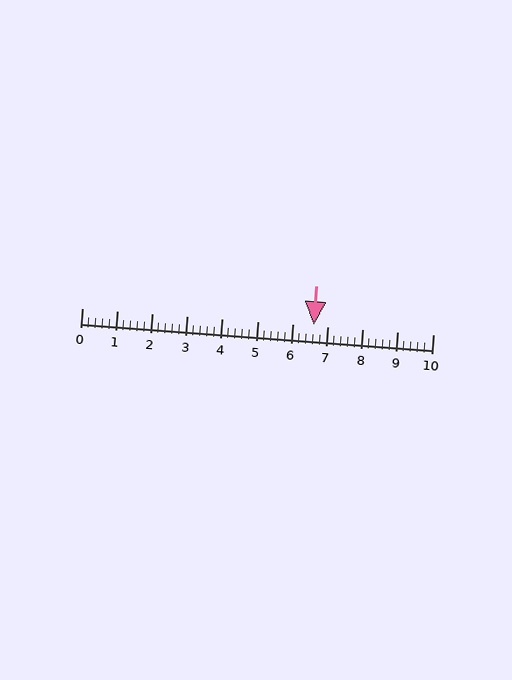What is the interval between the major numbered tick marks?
The major tick marks are spaced 1 units apart.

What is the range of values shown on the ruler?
The ruler shows values from 0 to 10.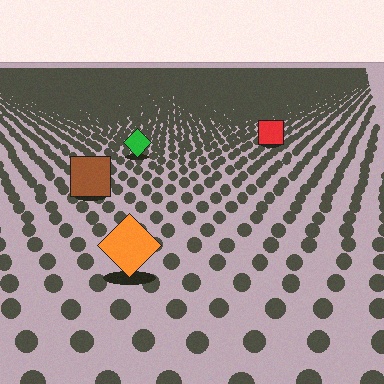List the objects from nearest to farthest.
From nearest to farthest: the orange diamond, the brown square, the green diamond, the red square.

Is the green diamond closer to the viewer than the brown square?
No. The brown square is closer — you can tell from the texture gradient: the ground texture is coarser near it.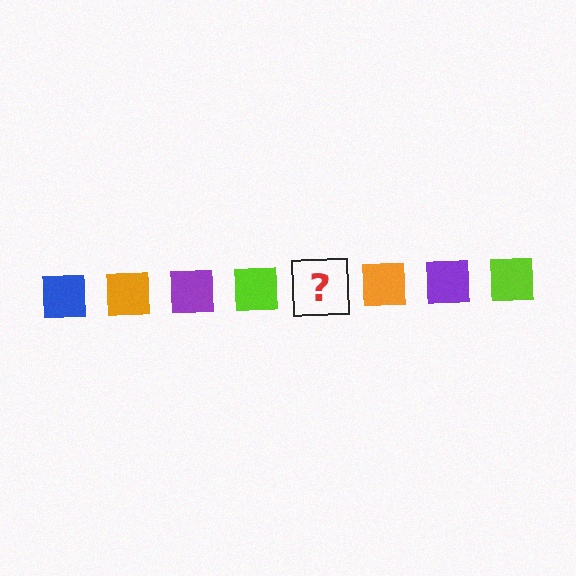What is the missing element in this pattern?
The missing element is a blue square.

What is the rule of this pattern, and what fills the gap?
The rule is that the pattern cycles through blue, orange, purple, lime squares. The gap should be filled with a blue square.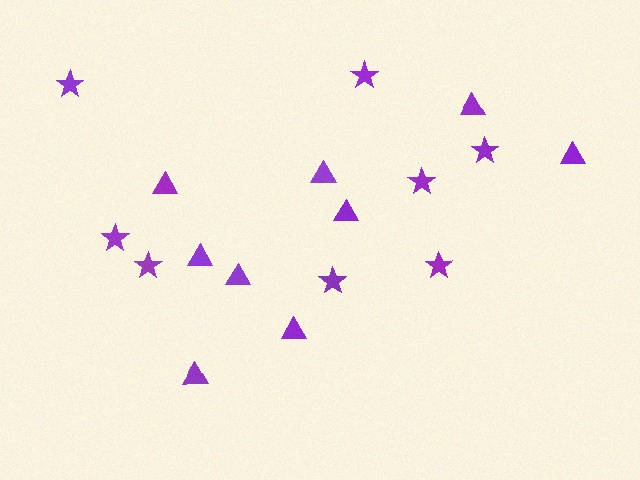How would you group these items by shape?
There are 2 groups: one group of stars (8) and one group of triangles (9).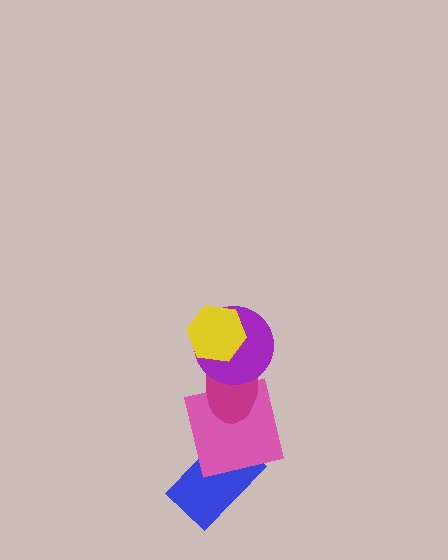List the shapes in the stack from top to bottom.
From top to bottom: the yellow hexagon, the purple circle, the magenta ellipse, the pink square, the blue rectangle.